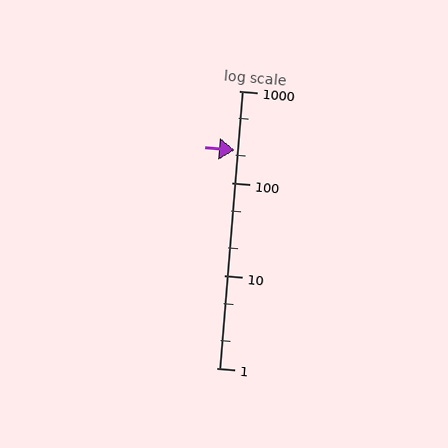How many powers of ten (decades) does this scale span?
The scale spans 3 decades, from 1 to 1000.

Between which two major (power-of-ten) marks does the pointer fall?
The pointer is between 100 and 1000.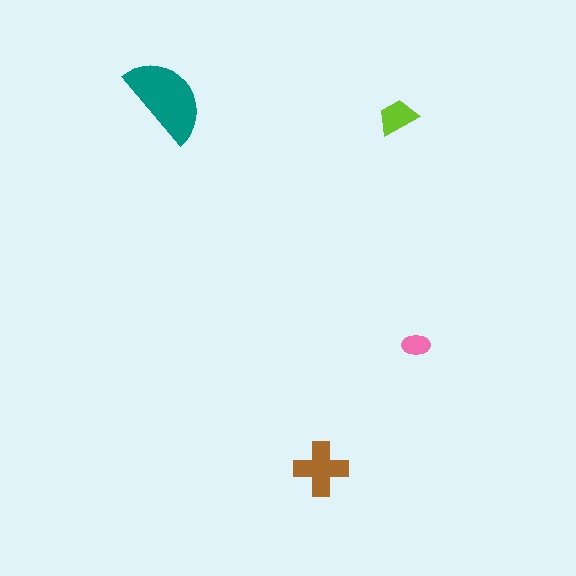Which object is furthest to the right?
The pink ellipse is rightmost.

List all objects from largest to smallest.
The teal semicircle, the brown cross, the lime trapezoid, the pink ellipse.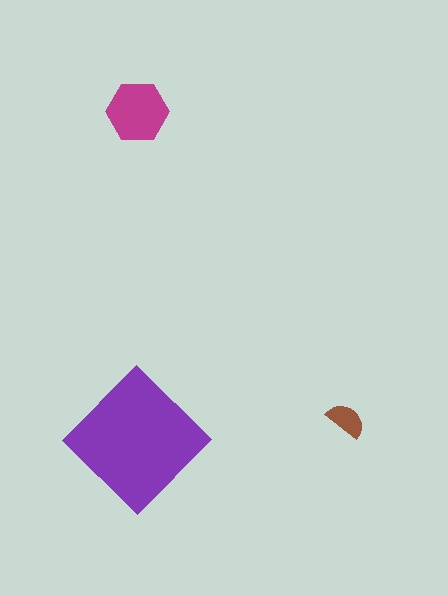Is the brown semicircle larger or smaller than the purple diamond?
Smaller.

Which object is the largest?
The purple diamond.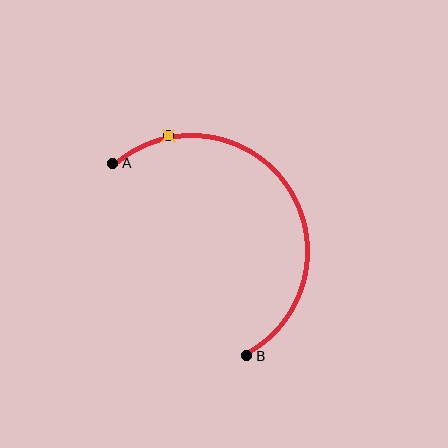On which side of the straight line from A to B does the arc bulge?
The arc bulges above and to the right of the straight line connecting A and B.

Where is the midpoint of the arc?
The arc midpoint is the point on the curve farthest from the straight line joining A and B. It sits above and to the right of that line.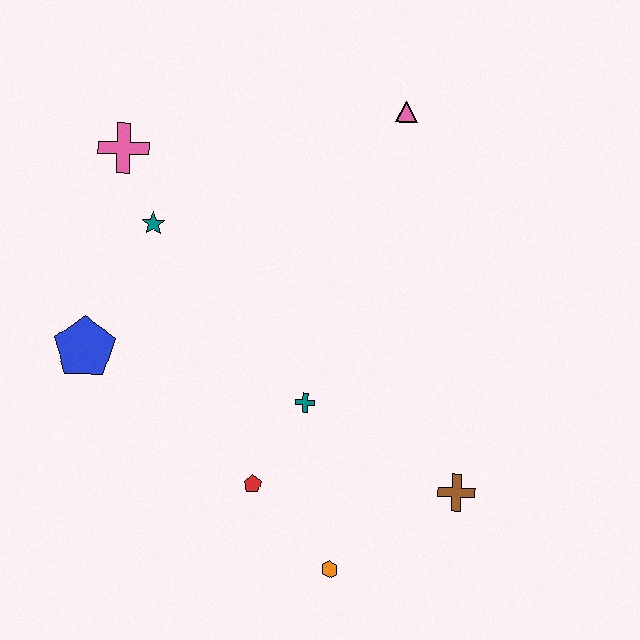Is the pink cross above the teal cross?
Yes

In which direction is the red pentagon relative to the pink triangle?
The red pentagon is below the pink triangle.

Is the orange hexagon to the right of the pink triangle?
No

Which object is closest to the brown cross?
The orange hexagon is closest to the brown cross.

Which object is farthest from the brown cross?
The pink cross is farthest from the brown cross.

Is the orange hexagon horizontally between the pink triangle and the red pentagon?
Yes